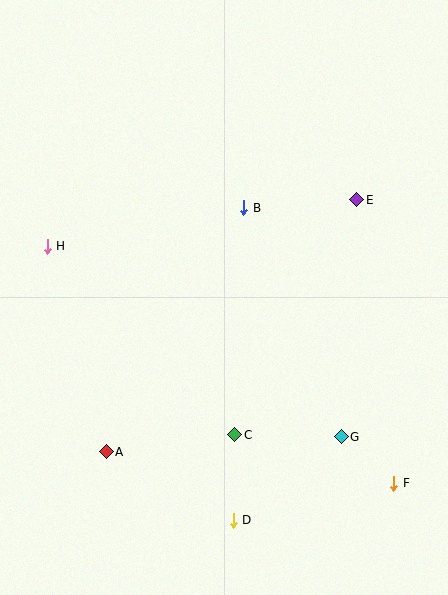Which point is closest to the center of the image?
Point B at (244, 208) is closest to the center.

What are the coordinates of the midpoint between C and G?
The midpoint between C and G is at (288, 436).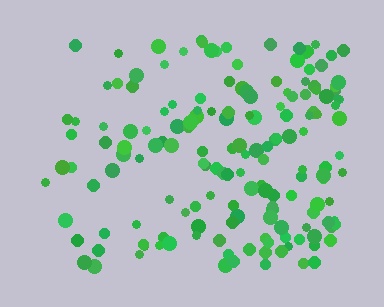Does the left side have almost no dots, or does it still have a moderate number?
Still a moderate number, just noticeably fewer than the right.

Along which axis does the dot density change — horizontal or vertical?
Horizontal.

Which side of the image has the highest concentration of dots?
The right.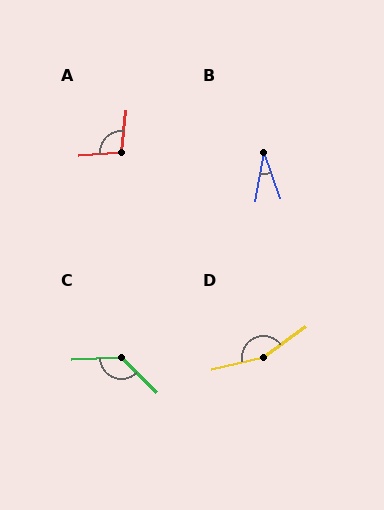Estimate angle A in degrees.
Approximately 100 degrees.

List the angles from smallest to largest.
B (30°), A (100°), C (133°), D (156°).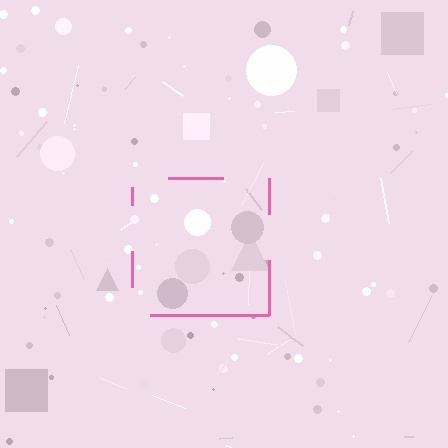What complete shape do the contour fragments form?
The contour fragments form a square.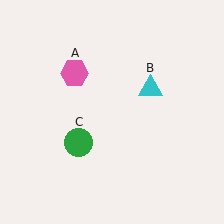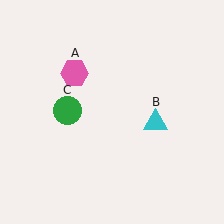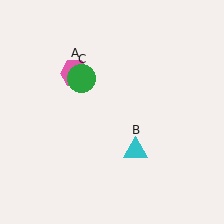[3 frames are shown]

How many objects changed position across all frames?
2 objects changed position: cyan triangle (object B), green circle (object C).